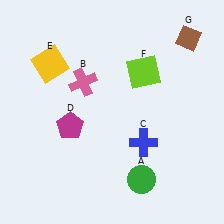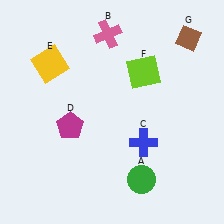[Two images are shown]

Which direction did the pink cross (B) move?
The pink cross (B) moved up.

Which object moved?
The pink cross (B) moved up.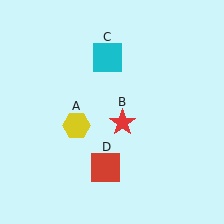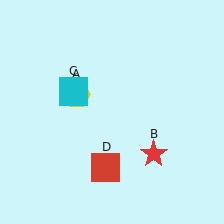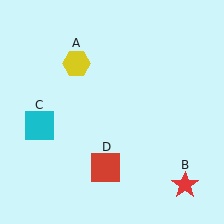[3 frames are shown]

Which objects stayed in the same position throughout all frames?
Red square (object D) remained stationary.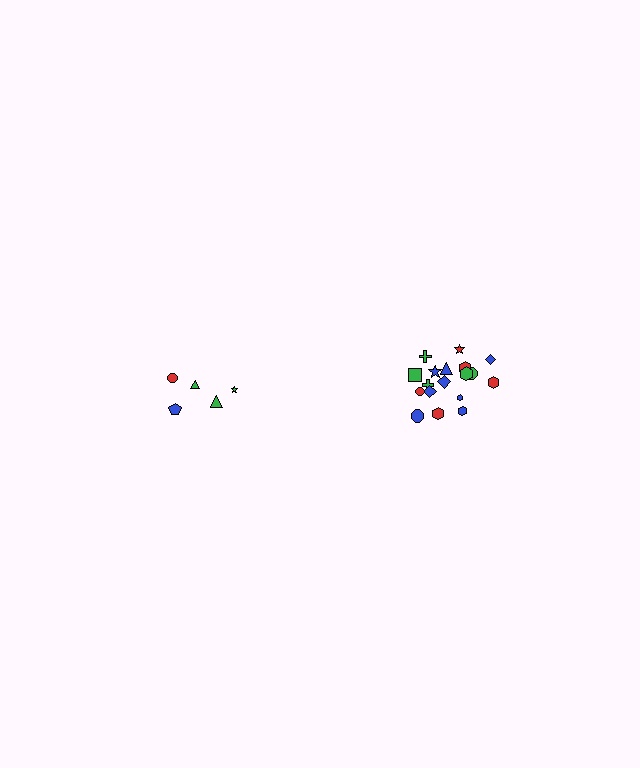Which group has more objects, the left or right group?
The right group.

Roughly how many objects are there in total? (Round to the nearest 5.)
Roughly 25 objects in total.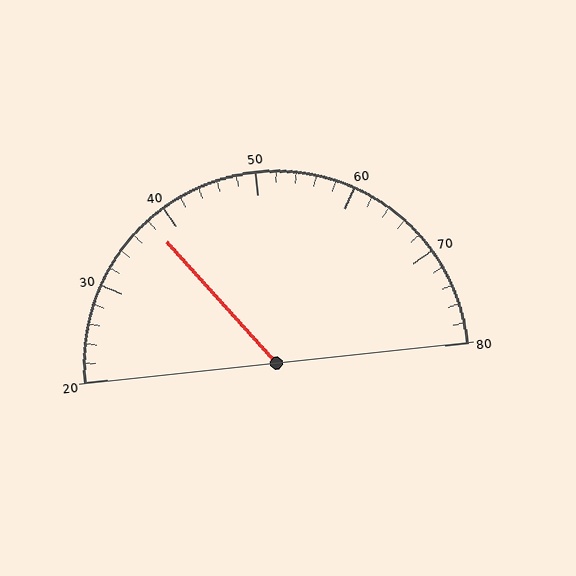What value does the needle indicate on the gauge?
The needle indicates approximately 38.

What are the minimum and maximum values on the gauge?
The gauge ranges from 20 to 80.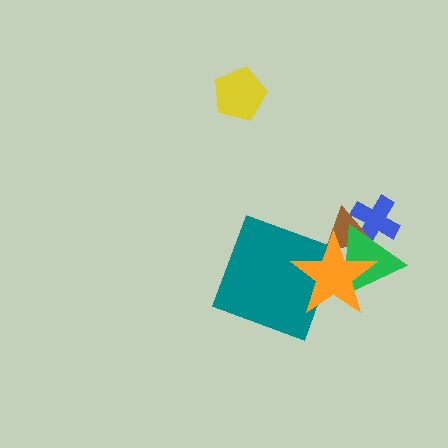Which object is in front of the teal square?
The orange star is in front of the teal square.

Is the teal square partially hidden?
Yes, it is partially covered by another shape.